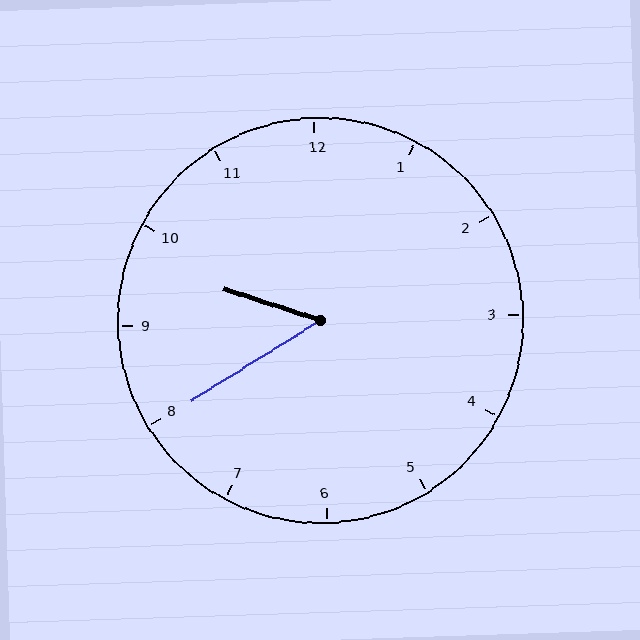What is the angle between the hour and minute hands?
Approximately 50 degrees.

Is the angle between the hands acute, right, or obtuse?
It is acute.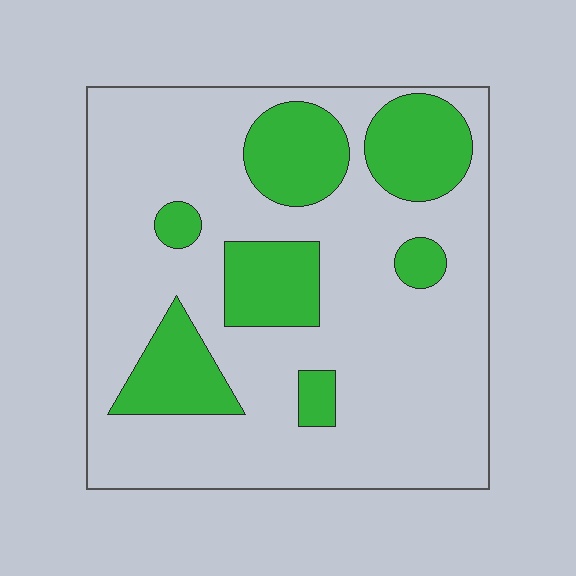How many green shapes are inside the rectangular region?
7.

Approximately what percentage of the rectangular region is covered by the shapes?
Approximately 25%.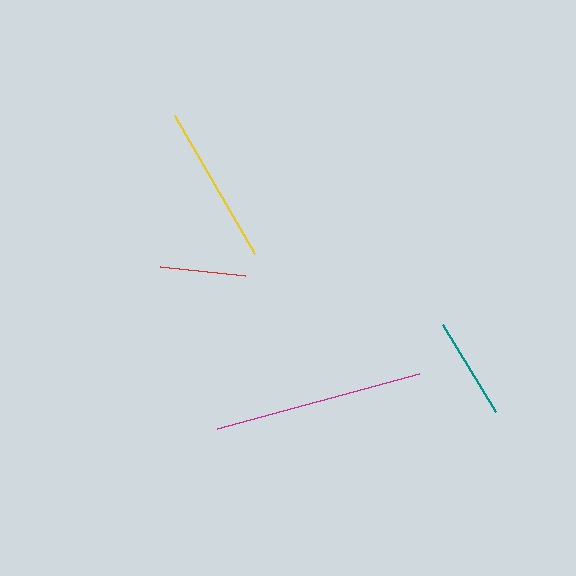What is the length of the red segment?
The red segment is approximately 86 pixels long.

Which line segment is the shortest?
The red line is the shortest at approximately 86 pixels.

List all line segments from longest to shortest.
From longest to shortest: magenta, yellow, teal, red.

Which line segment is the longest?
The magenta line is the longest at approximately 210 pixels.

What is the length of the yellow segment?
The yellow segment is approximately 159 pixels long.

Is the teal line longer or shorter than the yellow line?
The yellow line is longer than the teal line.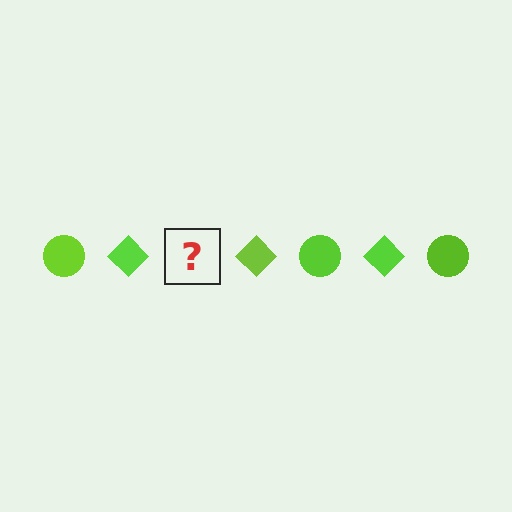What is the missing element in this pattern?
The missing element is a lime circle.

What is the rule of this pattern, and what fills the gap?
The rule is that the pattern cycles through circle, diamond shapes in lime. The gap should be filled with a lime circle.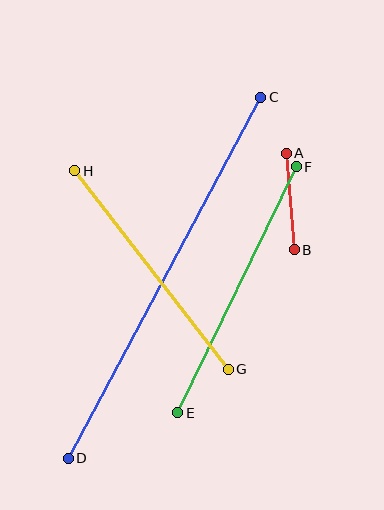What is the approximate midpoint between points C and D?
The midpoint is at approximately (165, 278) pixels.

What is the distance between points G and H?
The distance is approximately 251 pixels.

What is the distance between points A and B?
The distance is approximately 97 pixels.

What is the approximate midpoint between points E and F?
The midpoint is at approximately (237, 290) pixels.